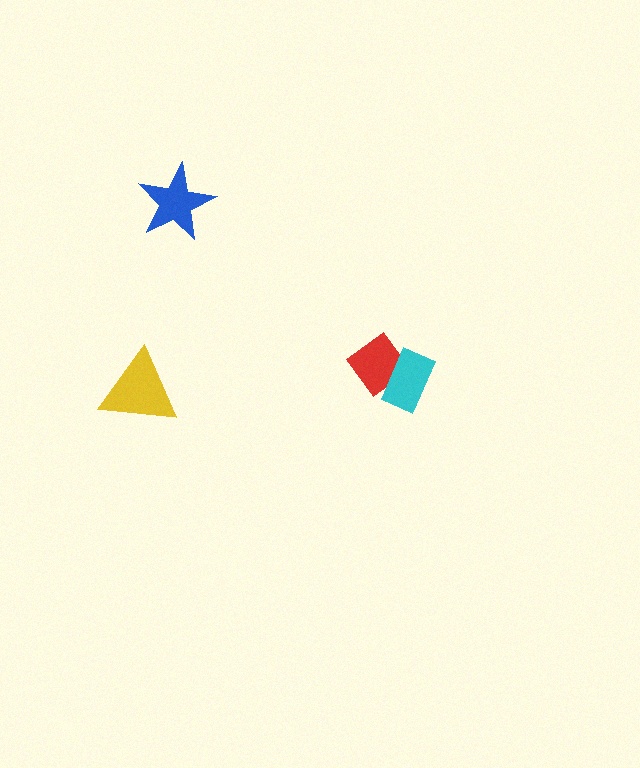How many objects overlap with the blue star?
0 objects overlap with the blue star.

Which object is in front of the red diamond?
The cyan rectangle is in front of the red diamond.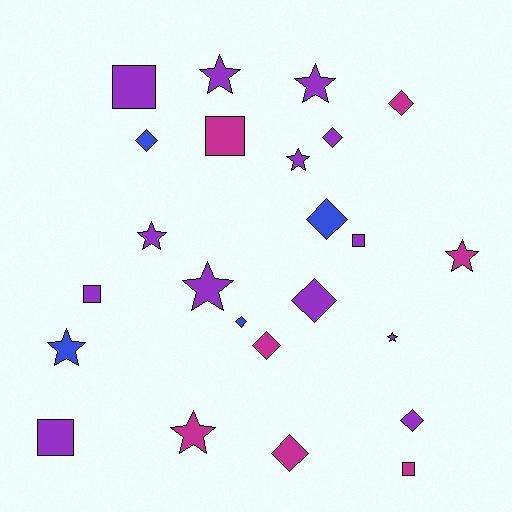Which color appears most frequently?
Purple, with 13 objects.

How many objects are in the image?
There are 24 objects.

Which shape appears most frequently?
Diamond, with 9 objects.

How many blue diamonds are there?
There are 3 blue diamonds.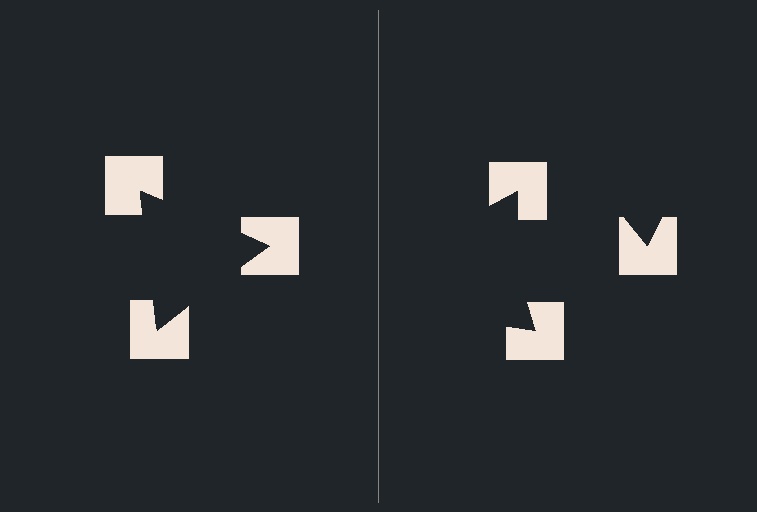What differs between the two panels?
The notched squares are positioned identically on both sides; only the wedge orientations differ. On the left they align to a triangle; on the right they are misaligned.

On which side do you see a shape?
An illusory triangle appears on the left side. On the right side the wedge cuts are rotated, so no coherent shape forms.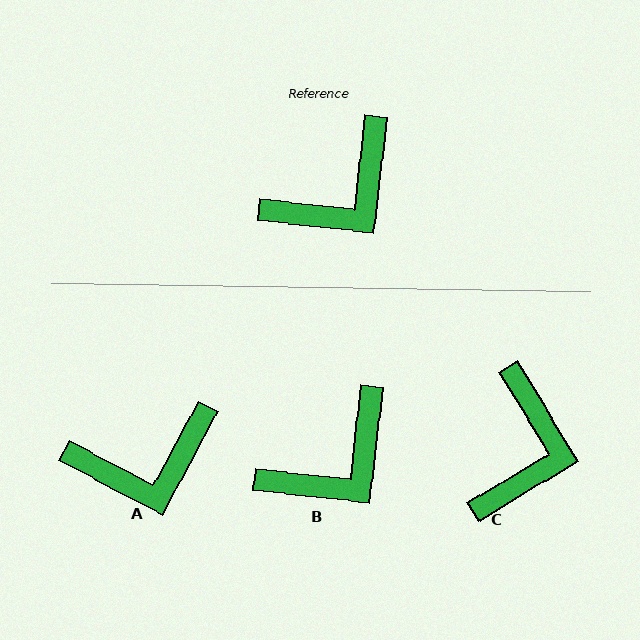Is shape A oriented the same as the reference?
No, it is off by about 22 degrees.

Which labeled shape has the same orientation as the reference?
B.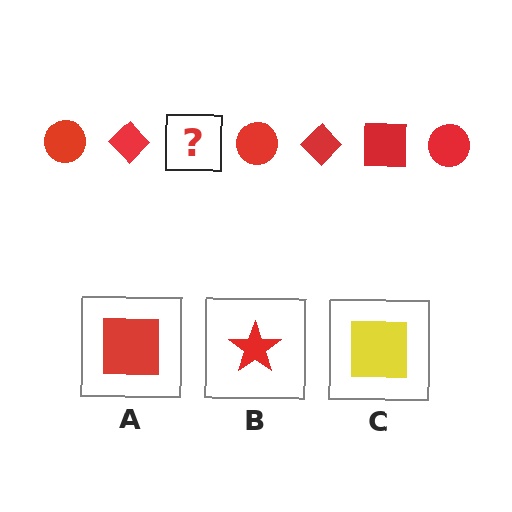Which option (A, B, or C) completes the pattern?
A.